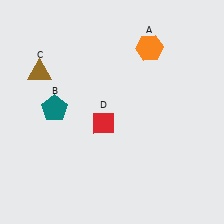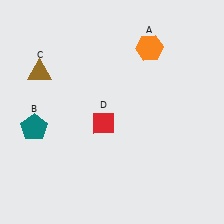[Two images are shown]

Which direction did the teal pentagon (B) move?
The teal pentagon (B) moved left.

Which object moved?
The teal pentagon (B) moved left.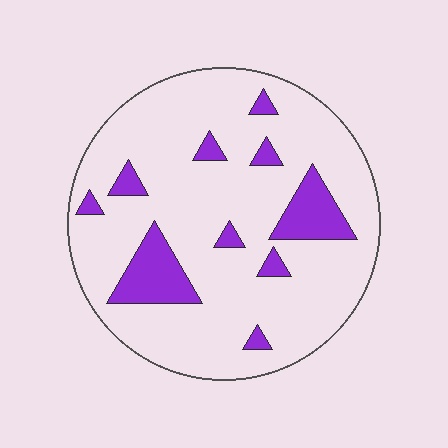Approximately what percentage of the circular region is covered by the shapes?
Approximately 15%.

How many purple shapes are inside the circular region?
10.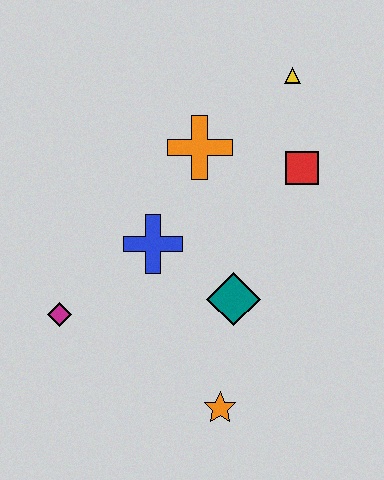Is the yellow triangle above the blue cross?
Yes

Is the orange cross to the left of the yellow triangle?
Yes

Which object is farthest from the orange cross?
The orange star is farthest from the orange cross.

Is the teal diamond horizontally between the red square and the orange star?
Yes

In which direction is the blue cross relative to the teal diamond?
The blue cross is to the left of the teal diamond.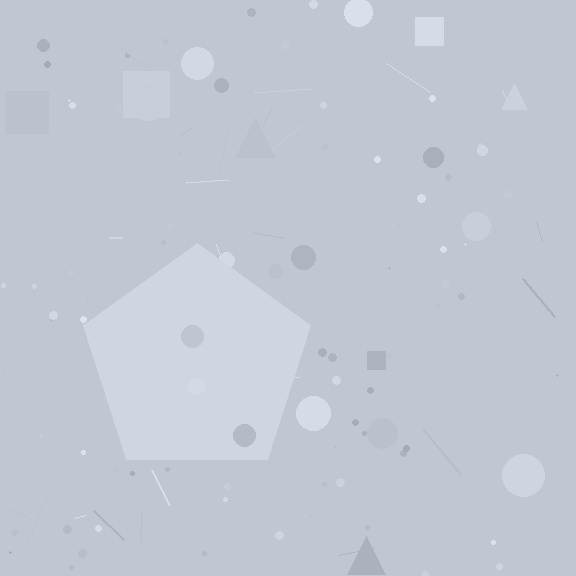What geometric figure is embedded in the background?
A pentagon is embedded in the background.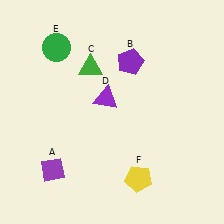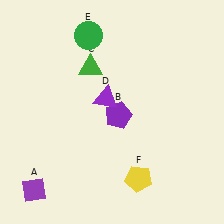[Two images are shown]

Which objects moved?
The objects that moved are: the purple diamond (A), the purple pentagon (B), the green circle (E).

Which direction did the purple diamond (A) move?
The purple diamond (A) moved down.